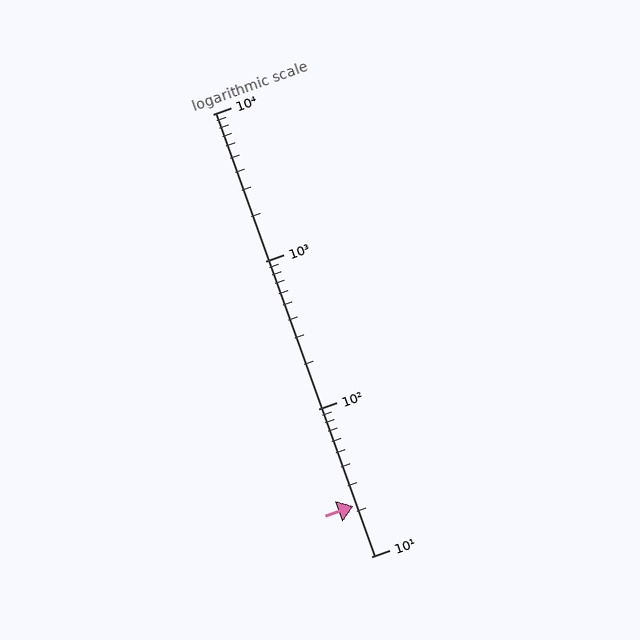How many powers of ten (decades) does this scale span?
The scale spans 3 decades, from 10 to 10000.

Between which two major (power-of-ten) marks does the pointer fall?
The pointer is between 10 and 100.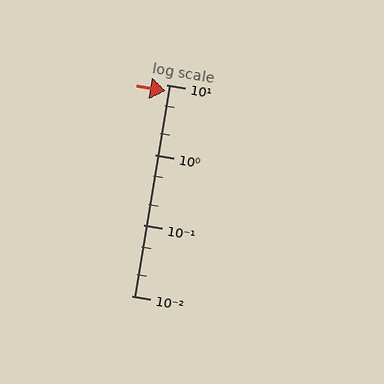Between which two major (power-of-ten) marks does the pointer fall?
The pointer is between 1 and 10.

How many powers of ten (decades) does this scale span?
The scale spans 3 decades, from 0.01 to 10.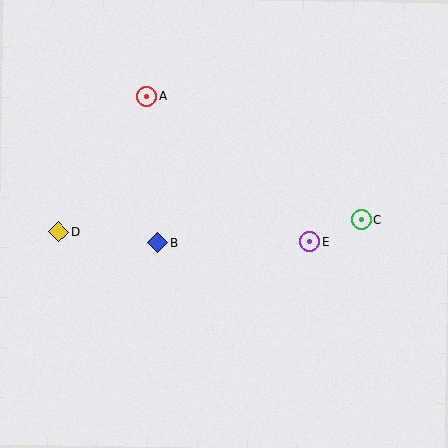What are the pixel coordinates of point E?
Point E is at (310, 241).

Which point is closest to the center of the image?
Point B at (158, 243) is closest to the center.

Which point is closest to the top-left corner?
Point A is closest to the top-left corner.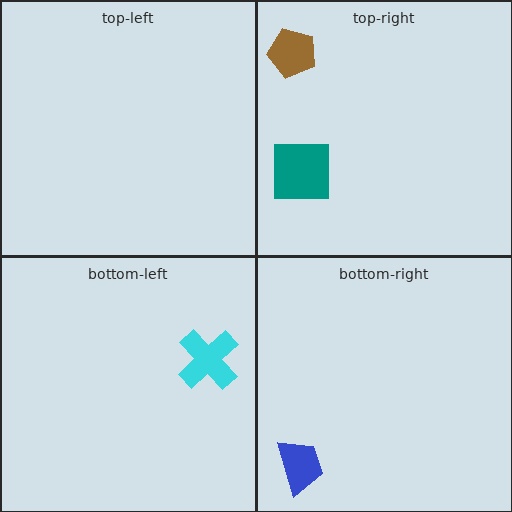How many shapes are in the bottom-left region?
1.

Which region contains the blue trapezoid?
The bottom-right region.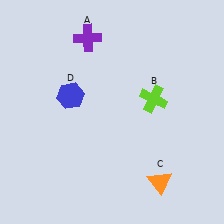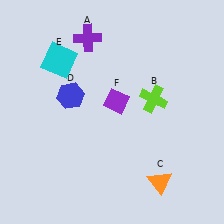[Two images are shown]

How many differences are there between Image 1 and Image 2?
There are 2 differences between the two images.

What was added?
A cyan square (E), a purple diamond (F) were added in Image 2.